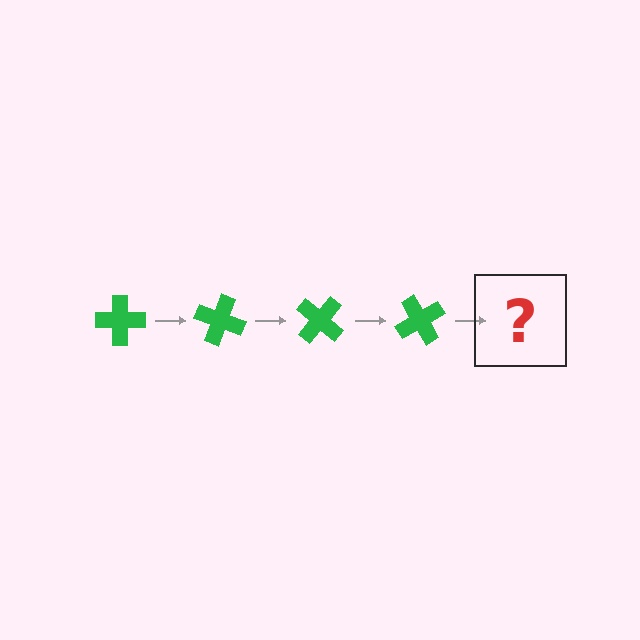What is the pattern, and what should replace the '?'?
The pattern is that the cross rotates 20 degrees each step. The '?' should be a green cross rotated 80 degrees.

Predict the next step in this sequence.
The next step is a green cross rotated 80 degrees.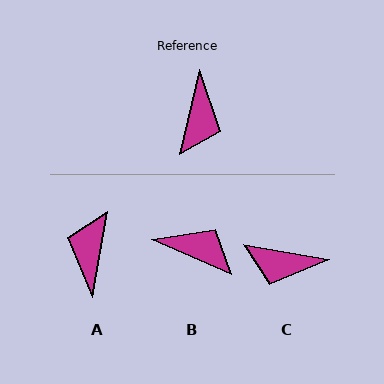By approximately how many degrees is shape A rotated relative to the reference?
Approximately 177 degrees clockwise.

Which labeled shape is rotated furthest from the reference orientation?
A, about 177 degrees away.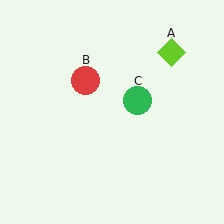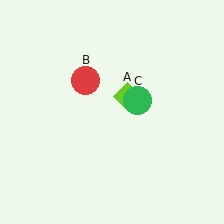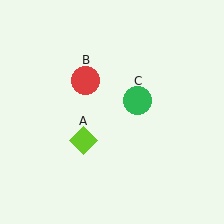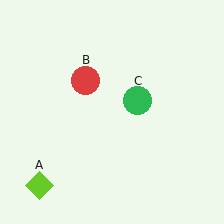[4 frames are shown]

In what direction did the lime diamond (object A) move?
The lime diamond (object A) moved down and to the left.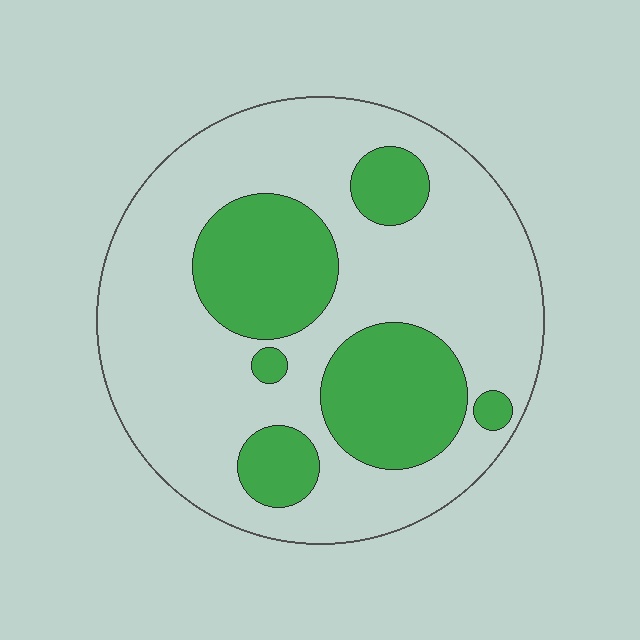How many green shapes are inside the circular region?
6.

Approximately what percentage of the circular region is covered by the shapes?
Approximately 30%.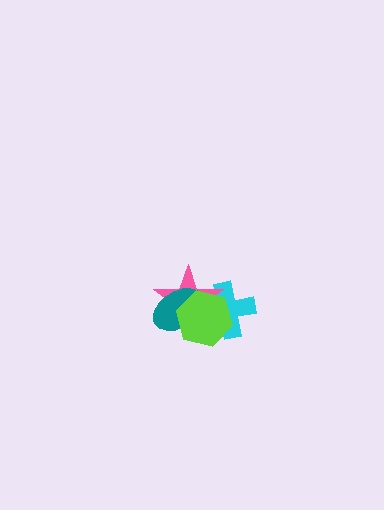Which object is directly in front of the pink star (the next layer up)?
The teal ellipse is directly in front of the pink star.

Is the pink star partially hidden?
Yes, it is partially covered by another shape.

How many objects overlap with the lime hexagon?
3 objects overlap with the lime hexagon.